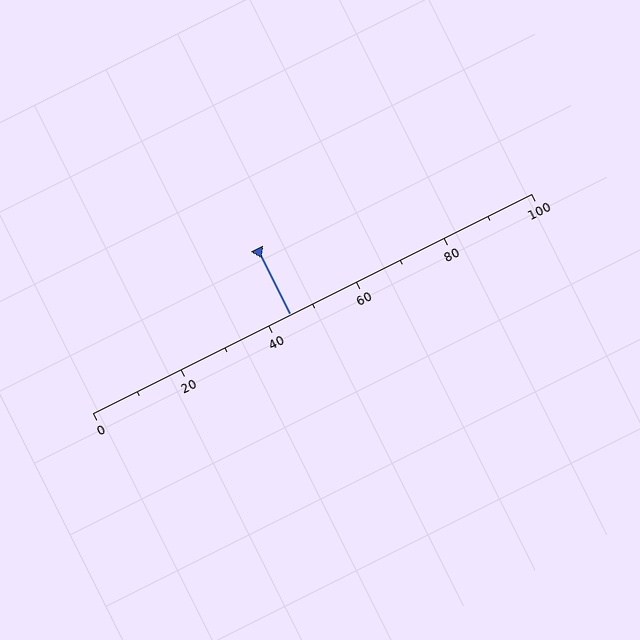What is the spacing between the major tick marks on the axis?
The major ticks are spaced 20 apart.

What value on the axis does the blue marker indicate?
The marker indicates approximately 45.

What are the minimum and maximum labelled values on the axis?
The axis runs from 0 to 100.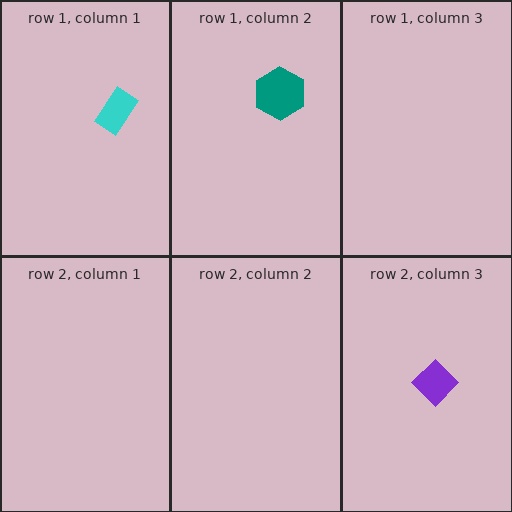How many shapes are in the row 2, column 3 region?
1.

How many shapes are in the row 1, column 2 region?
1.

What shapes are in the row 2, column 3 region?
The purple diamond.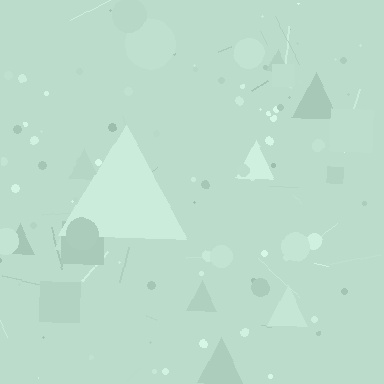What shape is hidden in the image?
A triangle is hidden in the image.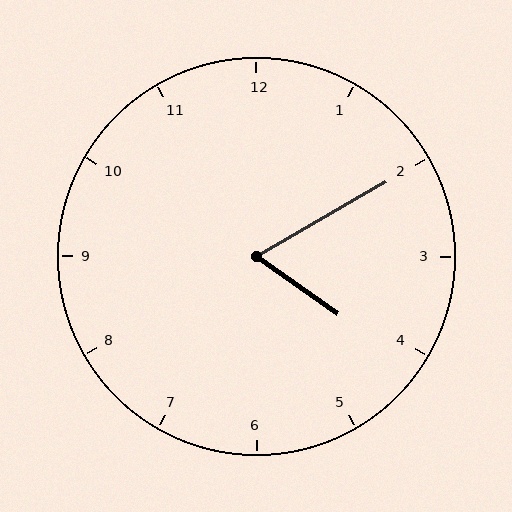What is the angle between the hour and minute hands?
Approximately 65 degrees.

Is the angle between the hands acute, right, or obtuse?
It is acute.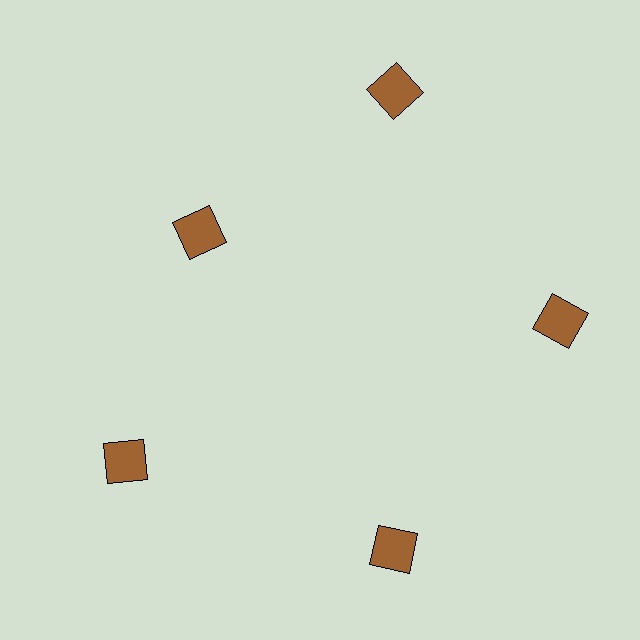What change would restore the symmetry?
The symmetry would be restored by moving it outward, back onto the ring so that all 5 squares sit at equal angles and equal distance from the center.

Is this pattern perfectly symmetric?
No. The 5 brown squares are arranged in a ring, but one element near the 10 o'clock position is pulled inward toward the center, breaking the 5-fold rotational symmetry.